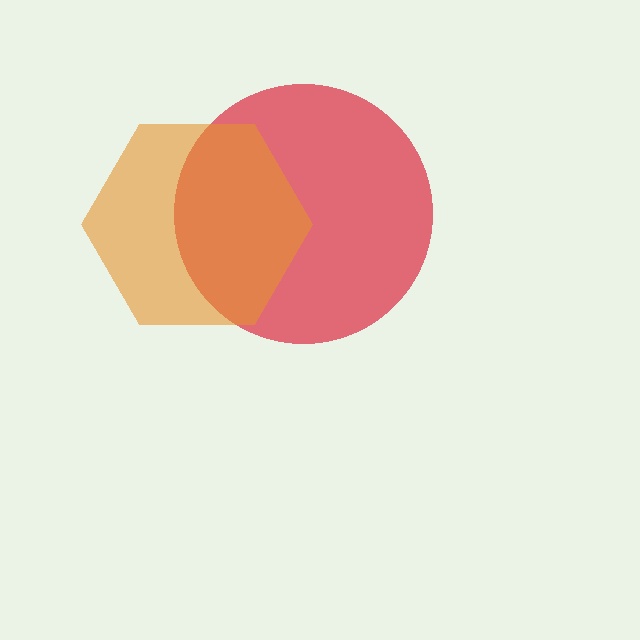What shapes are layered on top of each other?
The layered shapes are: a red circle, an orange hexagon.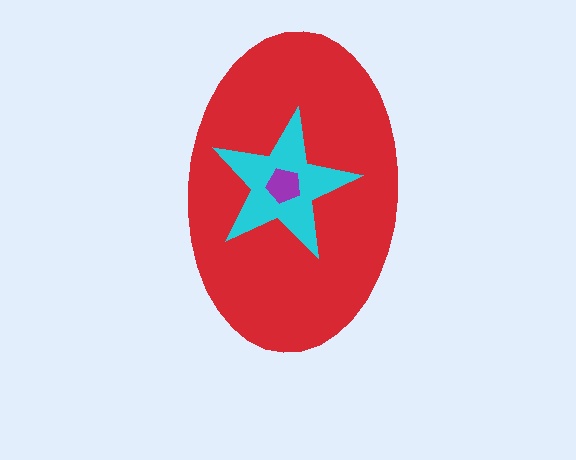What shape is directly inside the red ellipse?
The cyan star.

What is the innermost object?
The purple pentagon.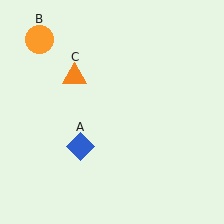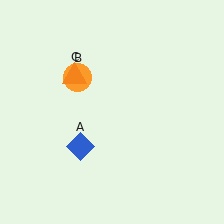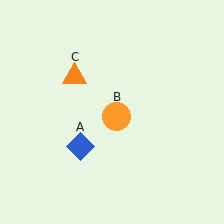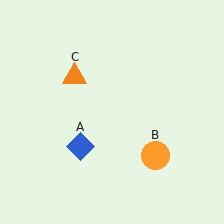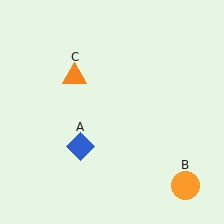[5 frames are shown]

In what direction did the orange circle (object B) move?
The orange circle (object B) moved down and to the right.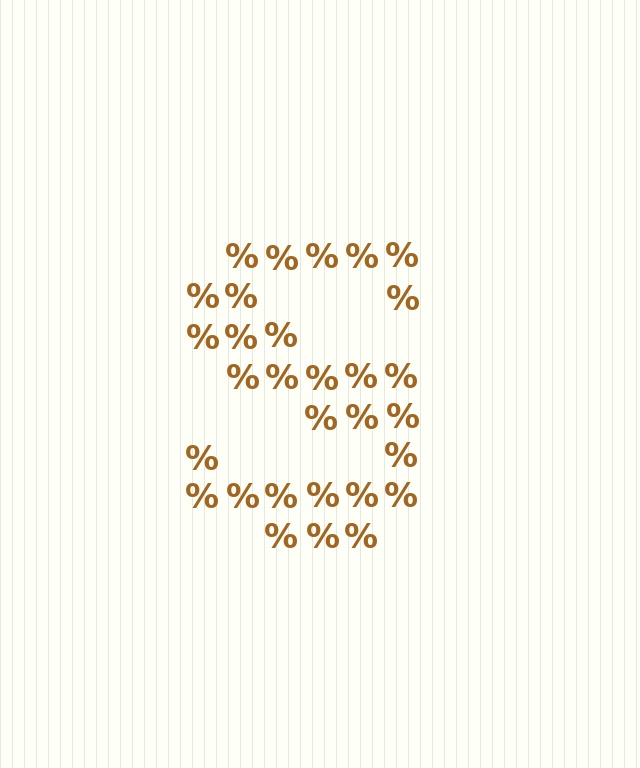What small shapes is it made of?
It is made of small percent signs.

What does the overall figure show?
The overall figure shows the letter S.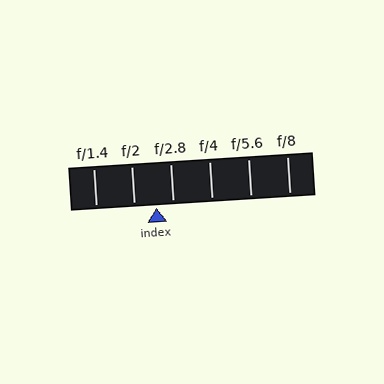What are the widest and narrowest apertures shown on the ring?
The widest aperture shown is f/1.4 and the narrowest is f/8.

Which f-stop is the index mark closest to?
The index mark is closest to f/2.8.